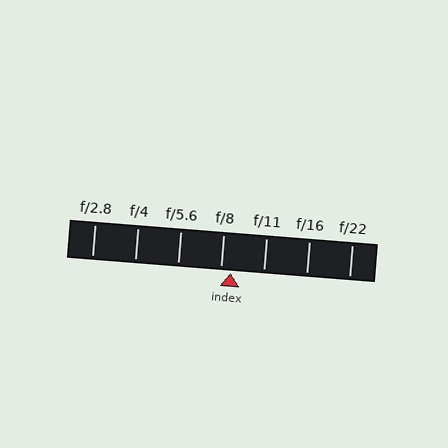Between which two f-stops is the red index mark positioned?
The index mark is between f/8 and f/11.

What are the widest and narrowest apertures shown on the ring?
The widest aperture shown is f/2.8 and the narrowest is f/22.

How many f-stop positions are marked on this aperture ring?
There are 7 f-stop positions marked.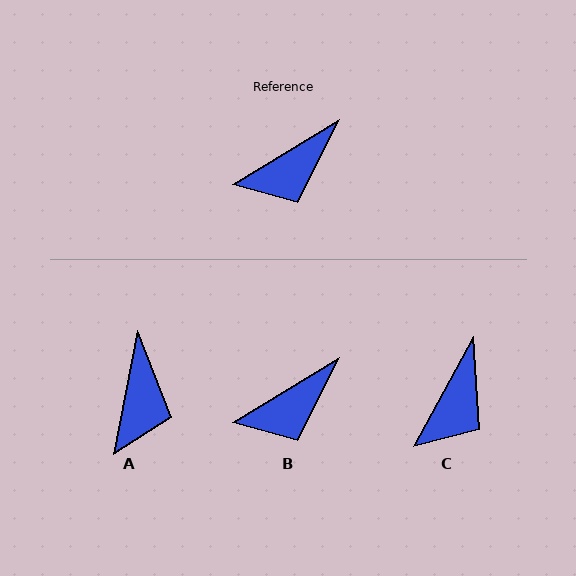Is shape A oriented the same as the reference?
No, it is off by about 48 degrees.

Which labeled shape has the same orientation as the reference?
B.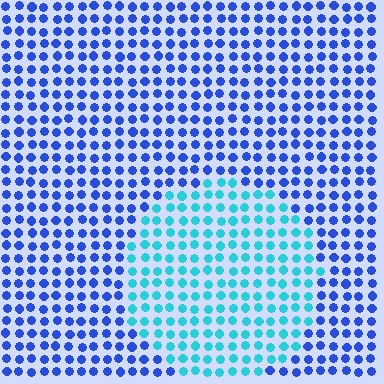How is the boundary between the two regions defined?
The boundary is defined purely by a slight shift in hue (about 44 degrees). Spacing, size, and orientation are identical on both sides.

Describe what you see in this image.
The image is filled with small blue elements in a uniform arrangement. A circle-shaped region is visible where the elements are tinted to a slightly different hue, forming a subtle color boundary.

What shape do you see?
I see a circle.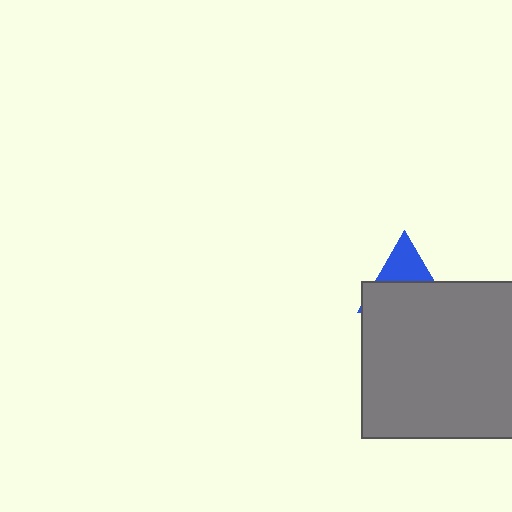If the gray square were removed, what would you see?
You would see the complete blue triangle.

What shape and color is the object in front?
The object in front is a gray square.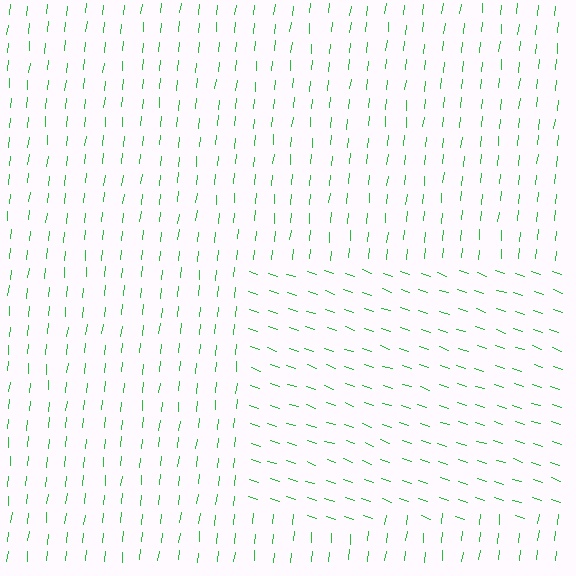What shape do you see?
I see a rectangle.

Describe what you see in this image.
The image is filled with small green line segments. A rectangle region in the image has lines oriented differently from the surrounding lines, creating a visible texture boundary.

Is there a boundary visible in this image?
Yes, there is a texture boundary formed by a change in line orientation.